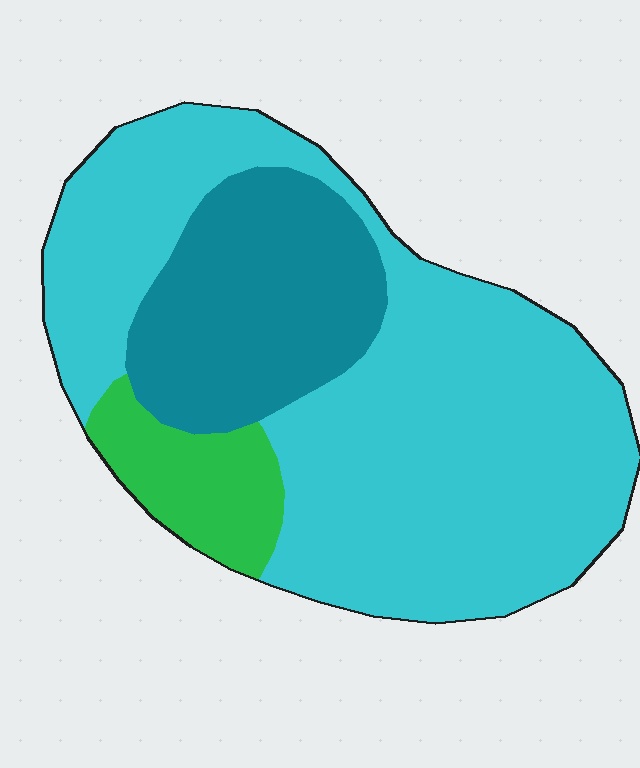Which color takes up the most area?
Cyan, at roughly 65%.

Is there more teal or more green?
Teal.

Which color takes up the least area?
Green, at roughly 10%.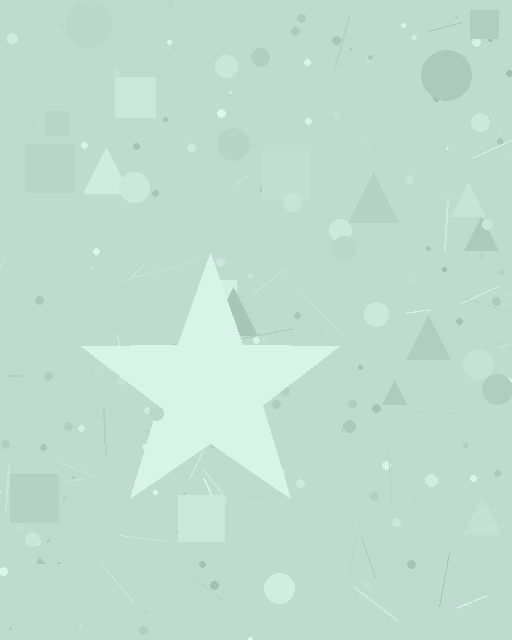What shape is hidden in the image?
A star is hidden in the image.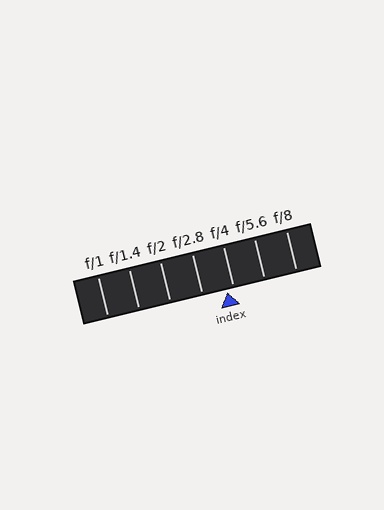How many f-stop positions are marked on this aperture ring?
There are 7 f-stop positions marked.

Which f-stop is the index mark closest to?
The index mark is closest to f/4.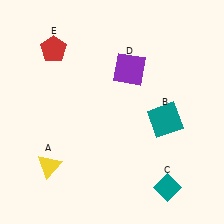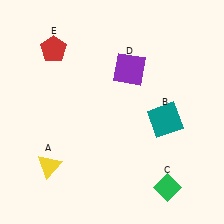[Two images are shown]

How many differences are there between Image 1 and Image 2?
There is 1 difference between the two images.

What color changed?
The diamond (C) changed from teal in Image 1 to green in Image 2.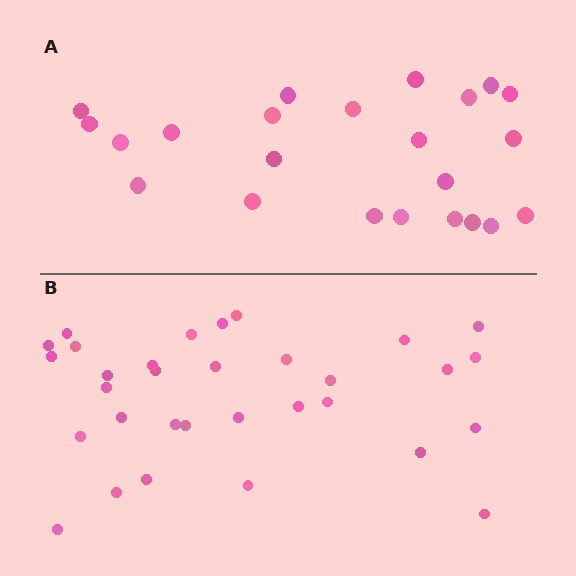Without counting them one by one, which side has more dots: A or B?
Region B (the bottom region) has more dots.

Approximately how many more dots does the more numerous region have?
Region B has roughly 8 or so more dots than region A.